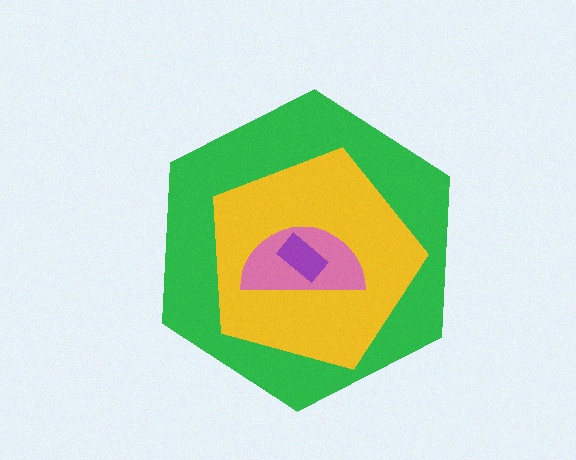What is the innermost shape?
The purple rectangle.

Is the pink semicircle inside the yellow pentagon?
Yes.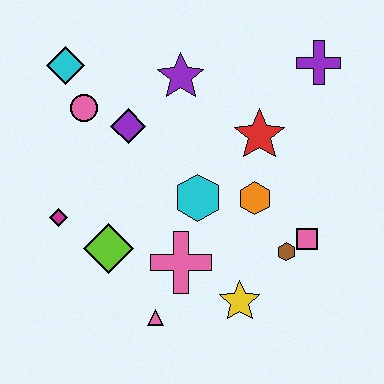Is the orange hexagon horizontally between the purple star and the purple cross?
Yes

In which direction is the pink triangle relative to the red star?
The pink triangle is below the red star.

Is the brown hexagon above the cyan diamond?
No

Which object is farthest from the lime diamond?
The purple cross is farthest from the lime diamond.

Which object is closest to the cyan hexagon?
The orange hexagon is closest to the cyan hexagon.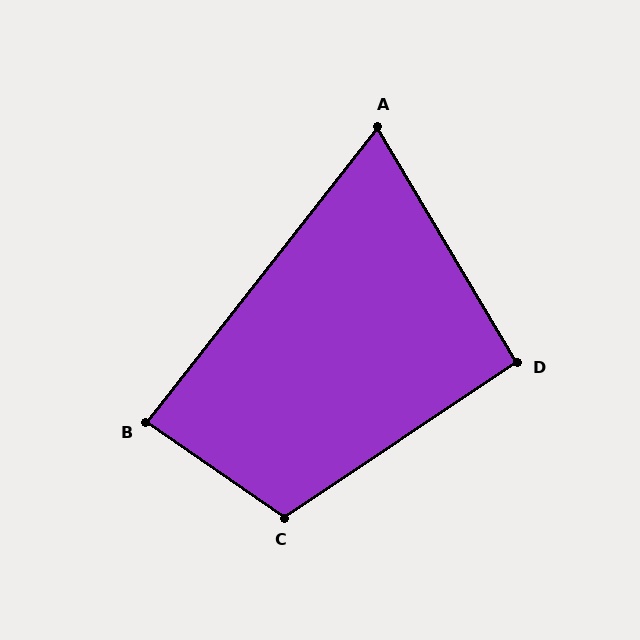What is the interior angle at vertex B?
Approximately 87 degrees (approximately right).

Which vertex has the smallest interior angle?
A, at approximately 69 degrees.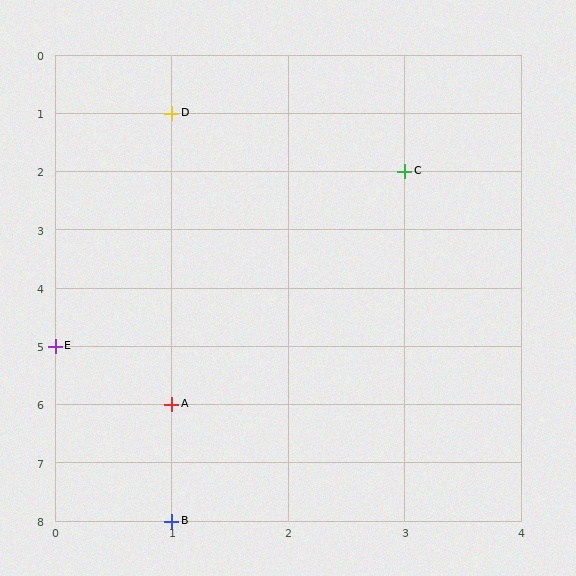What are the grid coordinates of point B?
Point B is at grid coordinates (1, 8).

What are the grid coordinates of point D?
Point D is at grid coordinates (1, 1).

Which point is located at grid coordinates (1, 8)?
Point B is at (1, 8).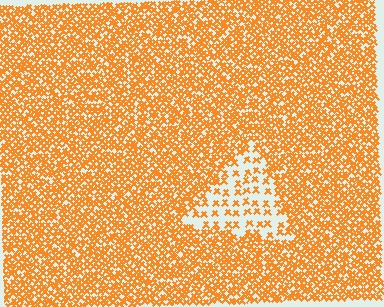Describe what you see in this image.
The image contains small orange elements arranged at two different densities. A triangle-shaped region is visible where the elements are less densely packed than the surrounding area.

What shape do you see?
I see a triangle.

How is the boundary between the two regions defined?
The boundary is defined by a change in element density (approximately 2.8x ratio). All elements are the same color, size, and shape.